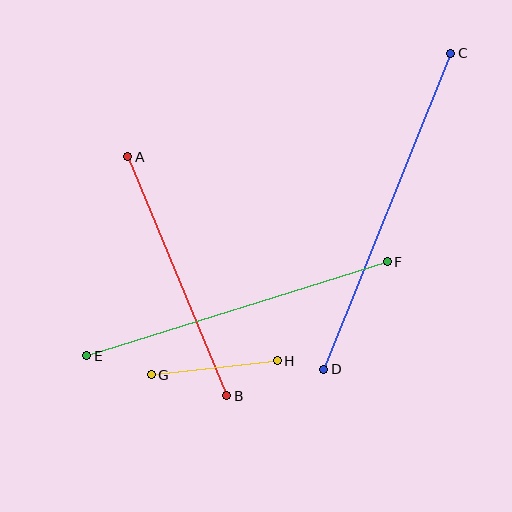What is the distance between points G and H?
The distance is approximately 127 pixels.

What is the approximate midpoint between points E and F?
The midpoint is at approximately (237, 309) pixels.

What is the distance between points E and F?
The distance is approximately 315 pixels.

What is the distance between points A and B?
The distance is approximately 258 pixels.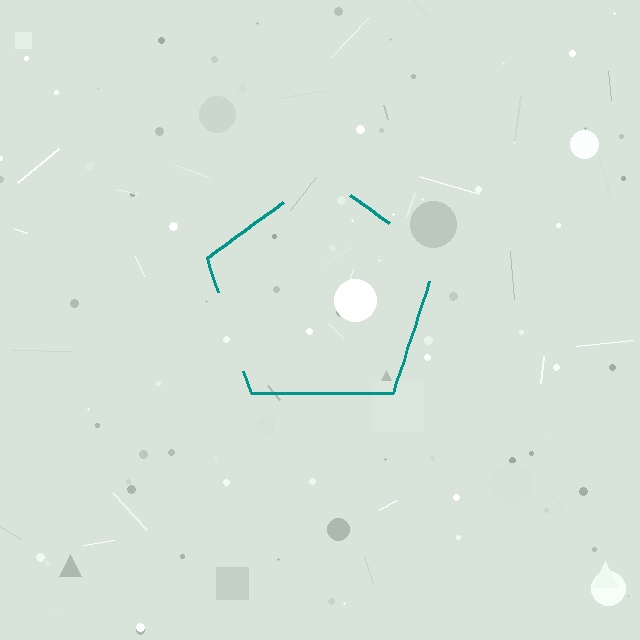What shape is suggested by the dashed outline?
The dashed outline suggests a pentagon.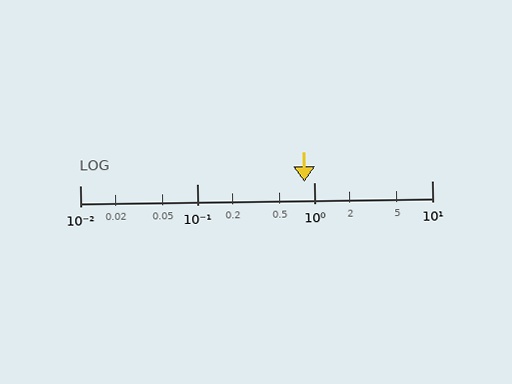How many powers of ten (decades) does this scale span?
The scale spans 3 decades, from 0.01 to 10.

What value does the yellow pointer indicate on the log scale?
The pointer indicates approximately 0.82.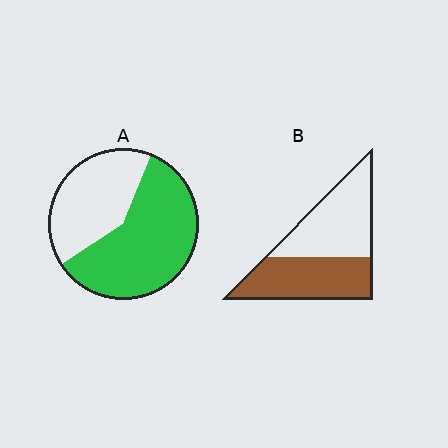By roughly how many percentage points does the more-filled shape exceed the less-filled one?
By roughly 10 percentage points (A over B).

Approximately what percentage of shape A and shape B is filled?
A is approximately 60% and B is approximately 50%.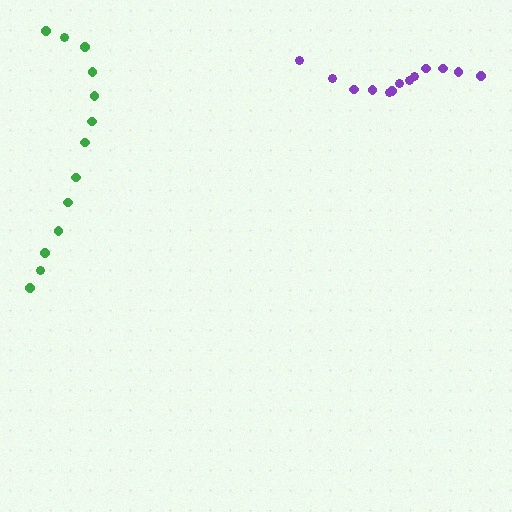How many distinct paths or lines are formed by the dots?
There are 2 distinct paths.